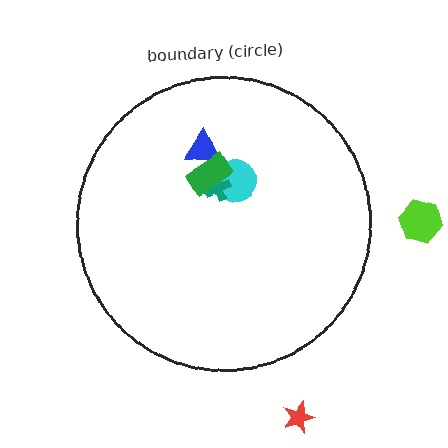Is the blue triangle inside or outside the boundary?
Inside.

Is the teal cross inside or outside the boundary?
Inside.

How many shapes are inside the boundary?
4 inside, 2 outside.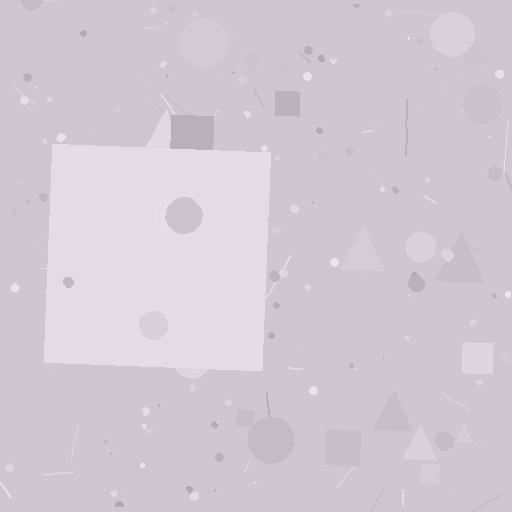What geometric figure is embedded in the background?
A square is embedded in the background.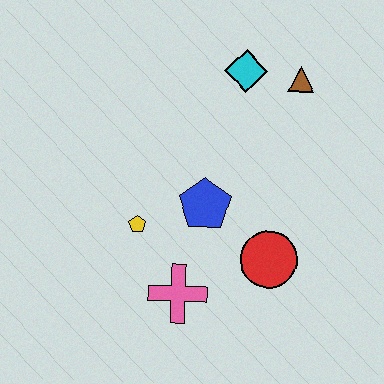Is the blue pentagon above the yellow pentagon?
Yes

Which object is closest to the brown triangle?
The cyan diamond is closest to the brown triangle.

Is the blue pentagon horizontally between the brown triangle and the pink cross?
Yes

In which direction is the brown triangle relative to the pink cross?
The brown triangle is above the pink cross.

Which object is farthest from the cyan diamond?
The pink cross is farthest from the cyan diamond.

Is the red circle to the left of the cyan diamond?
No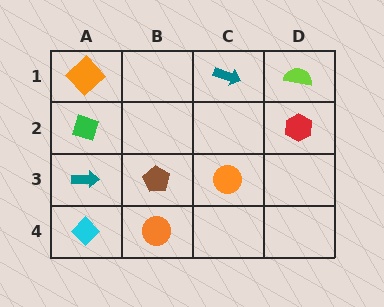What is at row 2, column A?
A green diamond.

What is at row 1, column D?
A lime semicircle.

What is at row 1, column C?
A teal arrow.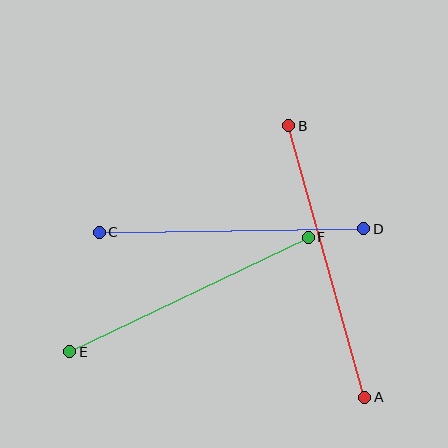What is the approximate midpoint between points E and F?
The midpoint is at approximately (189, 295) pixels.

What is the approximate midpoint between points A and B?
The midpoint is at approximately (327, 261) pixels.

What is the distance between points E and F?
The distance is approximately 264 pixels.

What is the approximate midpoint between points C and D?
The midpoint is at approximately (232, 230) pixels.